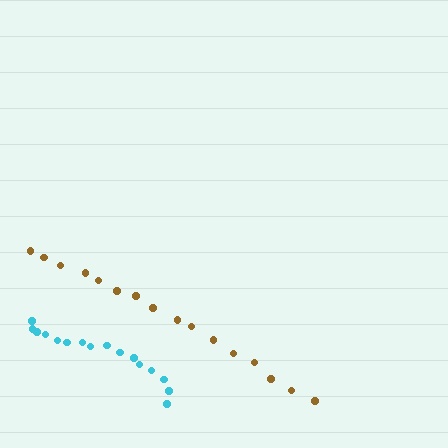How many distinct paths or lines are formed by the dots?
There are 2 distinct paths.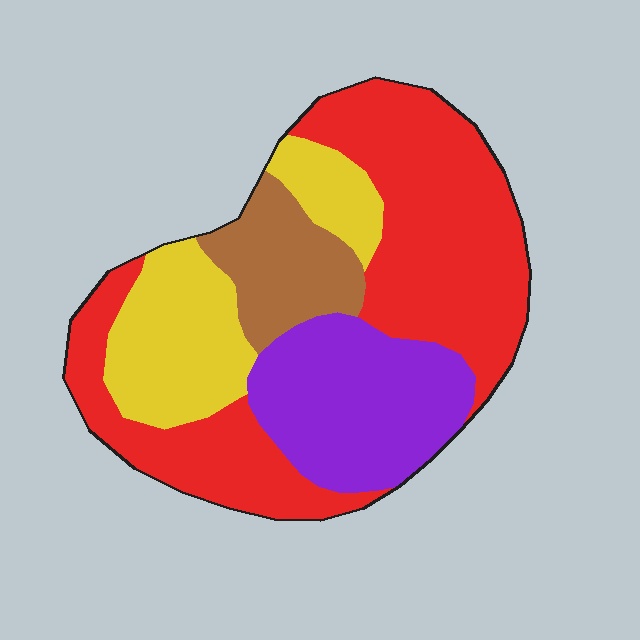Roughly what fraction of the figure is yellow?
Yellow takes up between a sixth and a third of the figure.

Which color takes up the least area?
Brown, at roughly 10%.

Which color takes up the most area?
Red, at roughly 45%.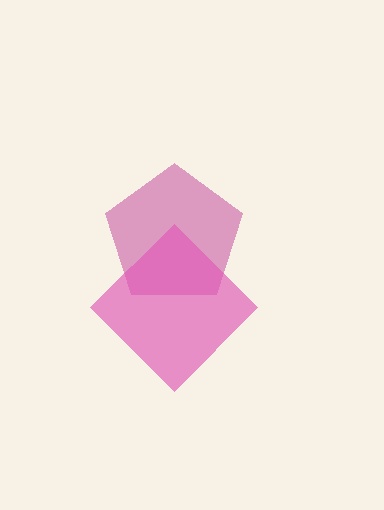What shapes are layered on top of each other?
The layered shapes are: a magenta pentagon, a pink diamond.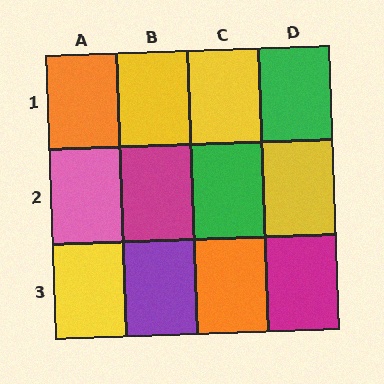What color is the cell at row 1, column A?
Orange.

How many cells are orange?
2 cells are orange.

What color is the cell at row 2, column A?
Pink.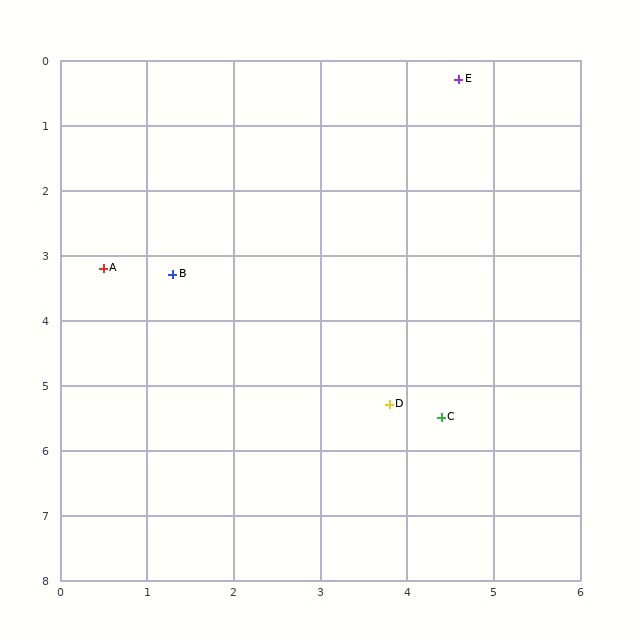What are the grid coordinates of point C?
Point C is at approximately (4.4, 5.5).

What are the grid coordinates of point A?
Point A is at approximately (0.5, 3.2).